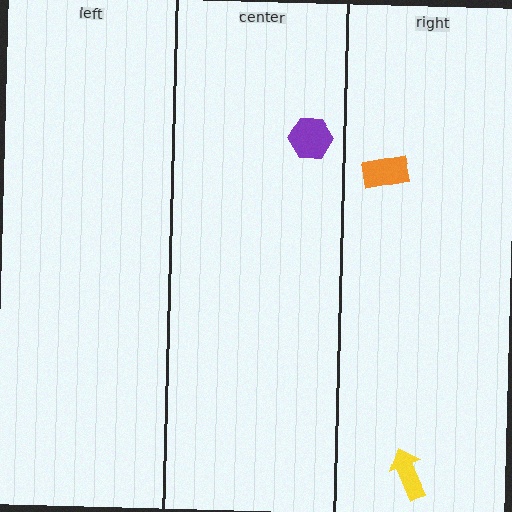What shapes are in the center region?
The purple hexagon.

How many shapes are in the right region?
2.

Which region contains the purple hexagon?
The center region.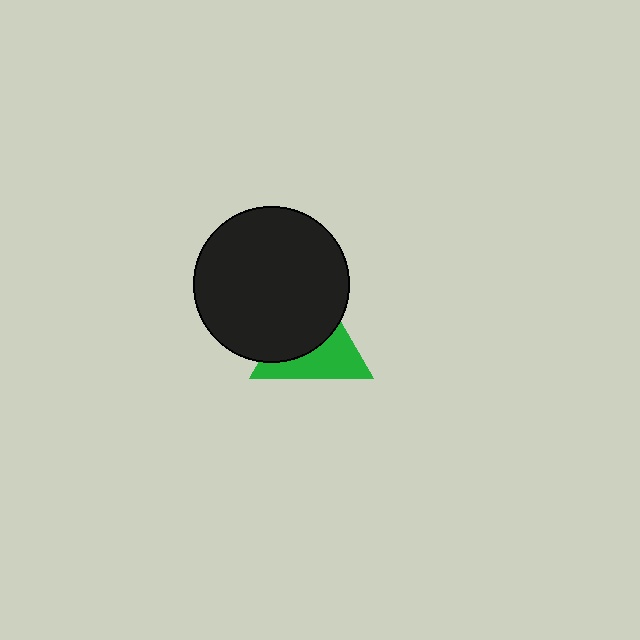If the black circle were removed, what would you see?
You would see the complete green triangle.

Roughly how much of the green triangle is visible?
About half of it is visible (roughly 48%).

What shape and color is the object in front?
The object in front is a black circle.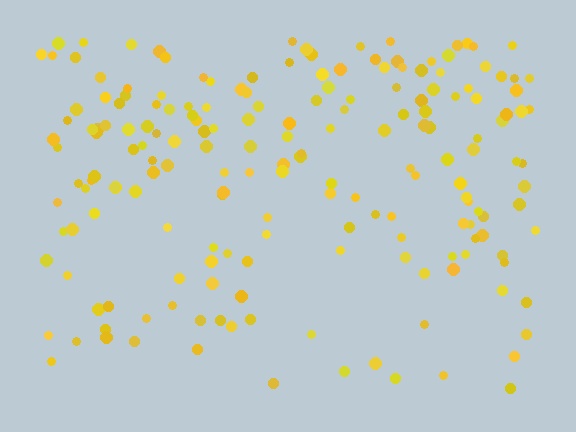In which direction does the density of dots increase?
From bottom to top, with the top side densest.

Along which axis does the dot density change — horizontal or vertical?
Vertical.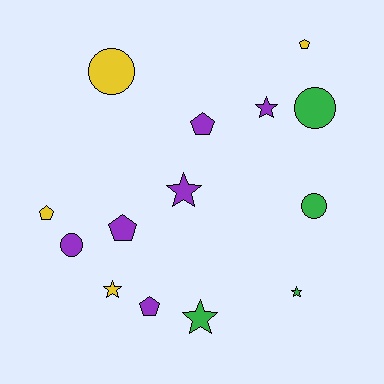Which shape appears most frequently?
Pentagon, with 5 objects.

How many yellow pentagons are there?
There are 2 yellow pentagons.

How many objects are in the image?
There are 14 objects.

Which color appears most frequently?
Purple, with 6 objects.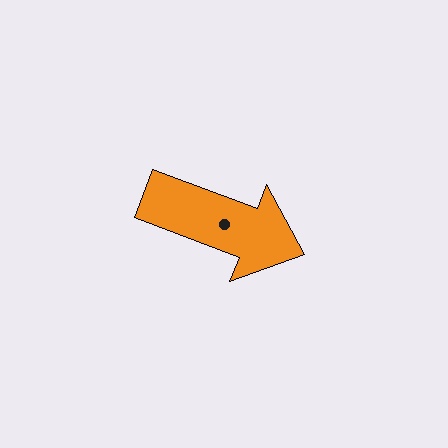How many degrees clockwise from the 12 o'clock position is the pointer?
Approximately 111 degrees.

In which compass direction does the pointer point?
East.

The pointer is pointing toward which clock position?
Roughly 4 o'clock.